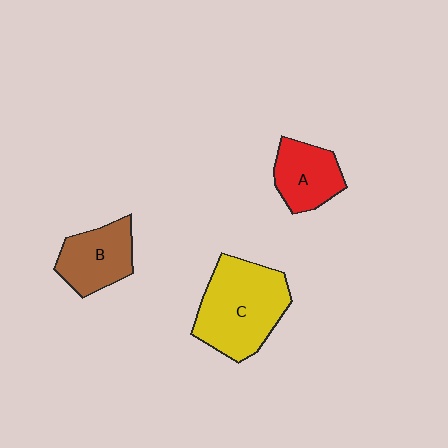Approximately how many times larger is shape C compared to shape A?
Approximately 1.8 times.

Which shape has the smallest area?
Shape A (red).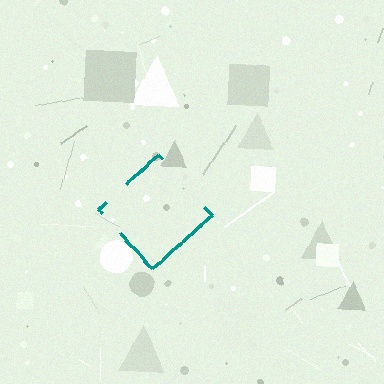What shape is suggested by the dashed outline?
The dashed outline suggests a diamond.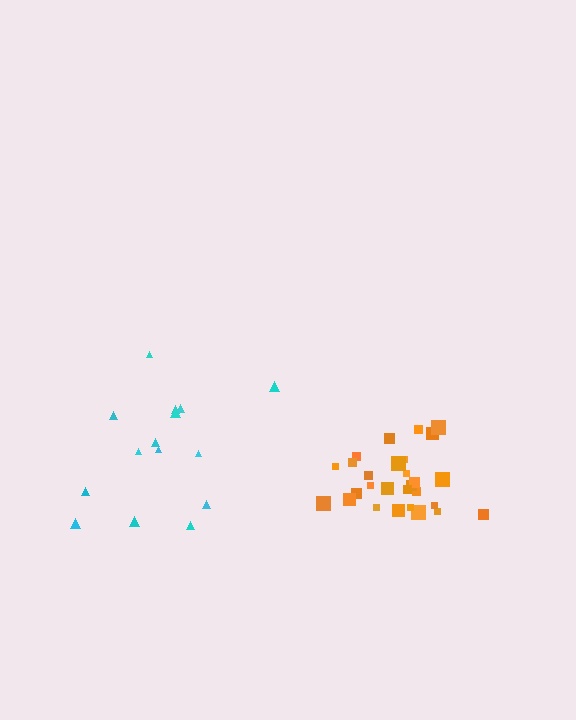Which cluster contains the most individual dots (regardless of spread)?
Orange (29).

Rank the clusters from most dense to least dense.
orange, cyan.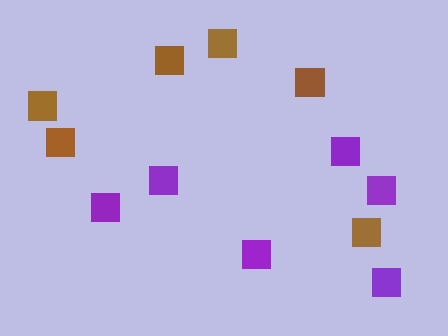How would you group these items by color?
There are 2 groups: one group of purple squares (6) and one group of brown squares (6).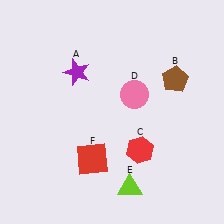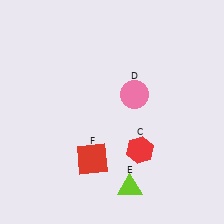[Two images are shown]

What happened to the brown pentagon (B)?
The brown pentagon (B) was removed in Image 2. It was in the top-right area of Image 1.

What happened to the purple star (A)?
The purple star (A) was removed in Image 2. It was in the top-left area of Image 1.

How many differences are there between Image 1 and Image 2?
There are 2 differences between the two images.